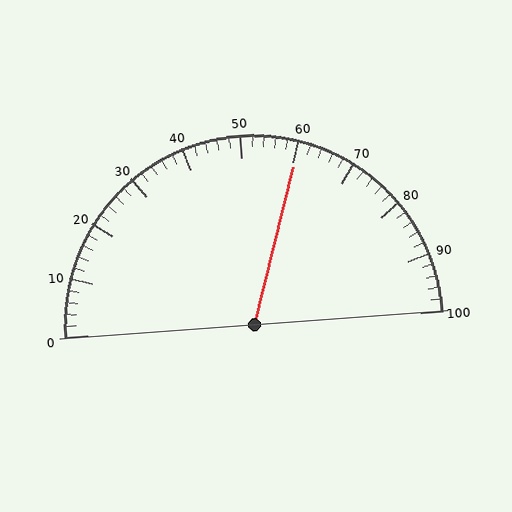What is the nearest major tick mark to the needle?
The nearest major tick mark is 60.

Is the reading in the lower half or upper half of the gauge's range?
The reading is in the upper half of the range (0 to 100).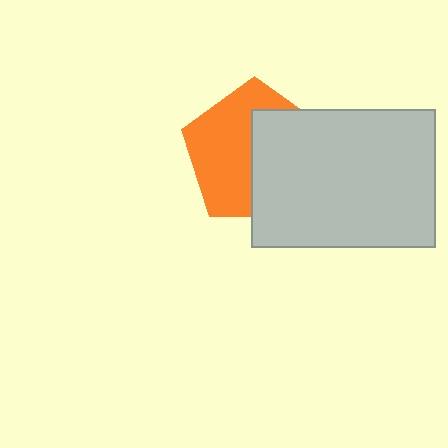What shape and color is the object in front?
The object in front is a light gray rectangle.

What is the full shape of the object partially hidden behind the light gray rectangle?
The partially hidden object is an orange pentagon.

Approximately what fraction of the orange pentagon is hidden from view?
Roughly 47% of the orange pentagon is hidden behind the light gray rectangle.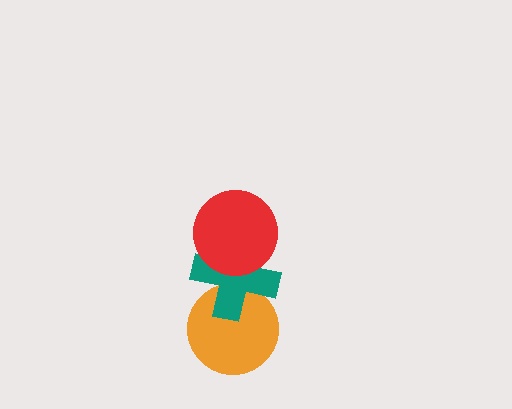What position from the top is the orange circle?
The orange circle is 3rd from the top.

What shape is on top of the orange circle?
The teal cross is on top of the orange circle.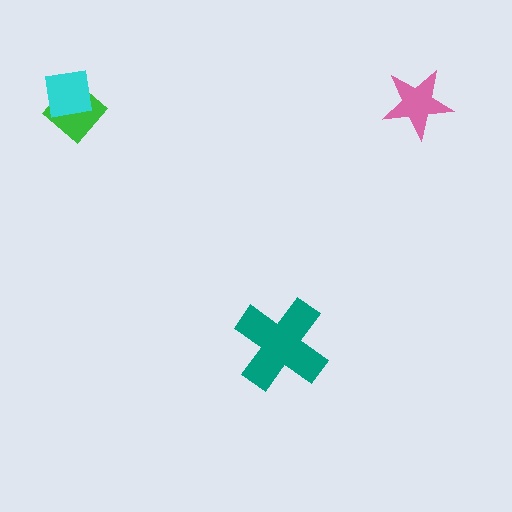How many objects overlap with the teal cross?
0 objects overlap with the teal cross.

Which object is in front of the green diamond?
The cyan square is in front of the green diamond.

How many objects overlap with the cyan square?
1 object overlaps with the cyan square.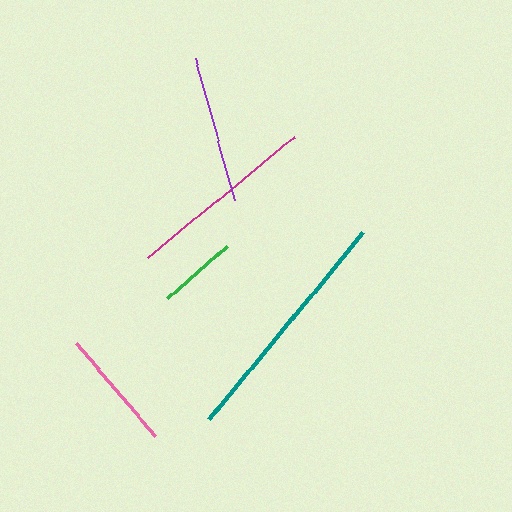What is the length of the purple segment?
The purple segment is approximately 146 pixels long.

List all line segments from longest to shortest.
From longest to shortest: teal, magenta, purple, pink, green.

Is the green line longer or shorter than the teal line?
The teal line is longer than the green line.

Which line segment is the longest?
The teal line is the longest at approximately 242 pixels.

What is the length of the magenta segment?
The magenta segment is approximately 189 pixels long.